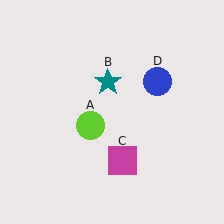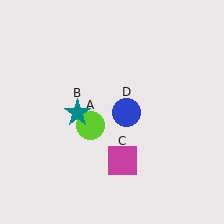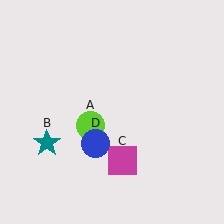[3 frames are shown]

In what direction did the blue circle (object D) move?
The blue circle (object D) moved down and to the left.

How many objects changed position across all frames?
2 objects changed position: teal star (object B), blue circle (object D).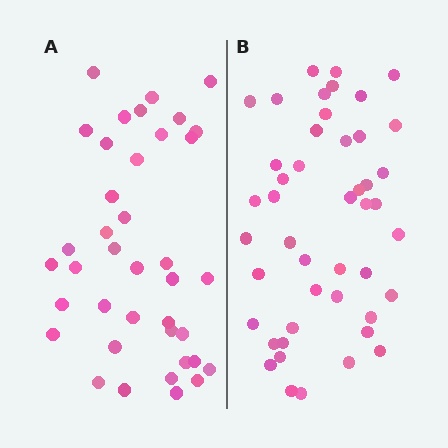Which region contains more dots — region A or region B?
Region B (the right region) has more dots.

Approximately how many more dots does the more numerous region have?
Region B has roughly 8 or so more dots than region A.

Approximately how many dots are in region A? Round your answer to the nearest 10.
About 40 dots. (The exact count is 39, which rounds to 40.)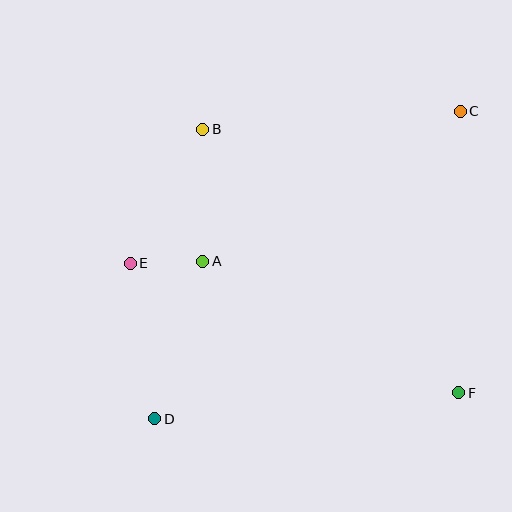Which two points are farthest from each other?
Points C and D are farthest from each other.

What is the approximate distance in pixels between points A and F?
The distance between A and F is approximately 288 pixels.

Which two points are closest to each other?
Points A and E are closest to each other.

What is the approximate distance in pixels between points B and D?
The distance between B and D is approximately 293 pixels.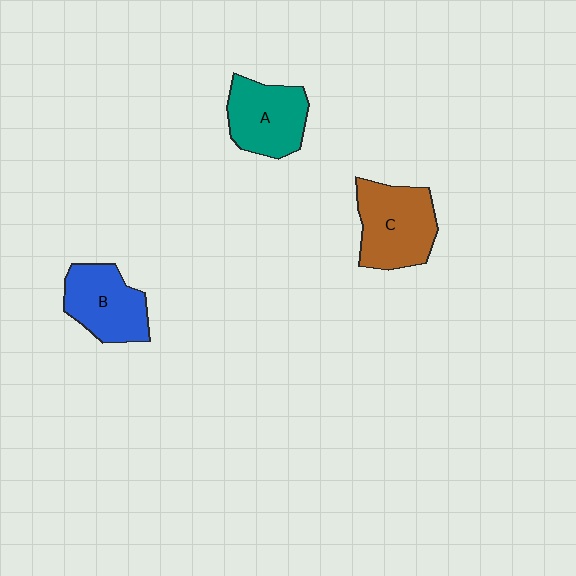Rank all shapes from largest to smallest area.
From largest to smallest: C (brown), A (teal), B (blue).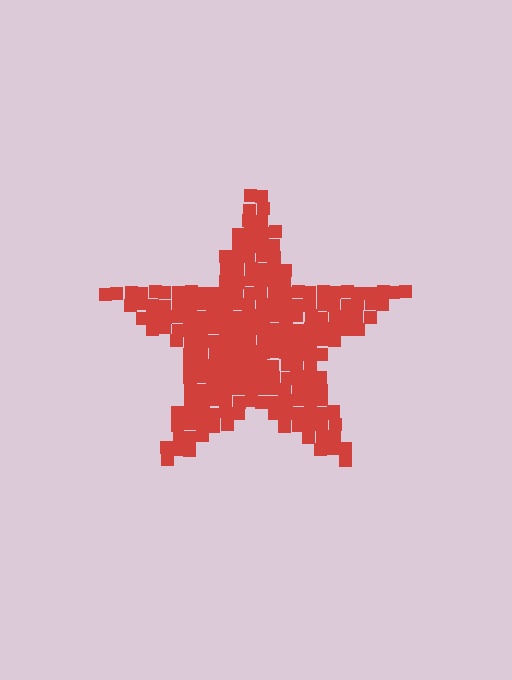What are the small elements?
The small elements are squares.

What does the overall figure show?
The overall figure shows a star.